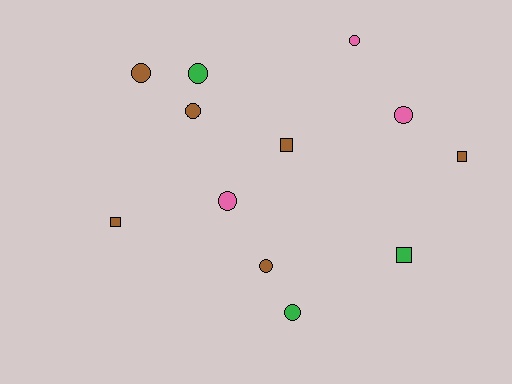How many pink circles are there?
There are 3 pink circles.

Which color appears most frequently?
Brown, with 6 objects.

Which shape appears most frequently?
Circle, with 8 objects.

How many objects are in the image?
There are 12 objects.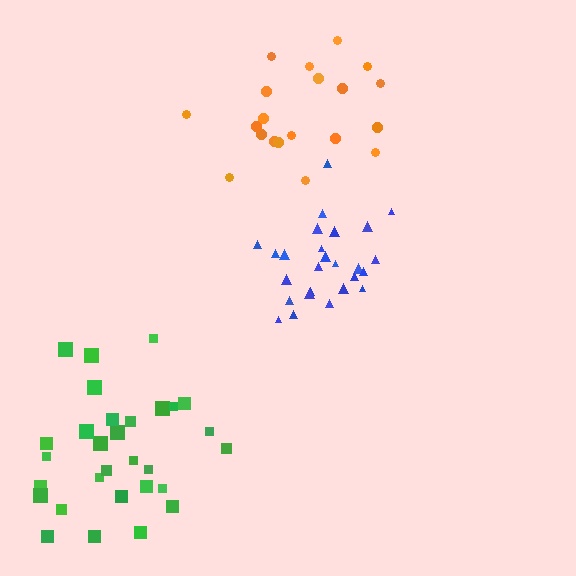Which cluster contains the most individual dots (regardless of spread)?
Green (30).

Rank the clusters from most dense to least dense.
blue, green, orange.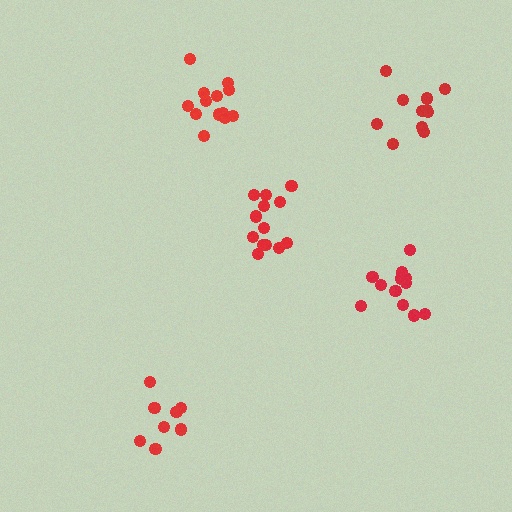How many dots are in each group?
Group 1: 13 dots, Group 2: 13 dots, Group 3: 8 dots, Group 4: 12 dots, Group 5: 12 dots (58 total).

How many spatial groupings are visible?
There are 5 spatial groupings.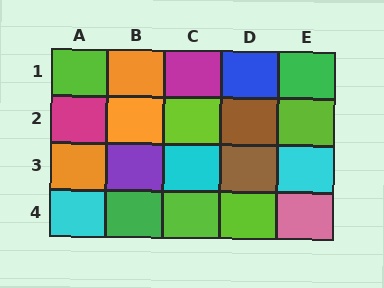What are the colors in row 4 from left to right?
Cyan, green, lime, lime, pink.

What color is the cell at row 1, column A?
Lime.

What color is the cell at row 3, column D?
Brown.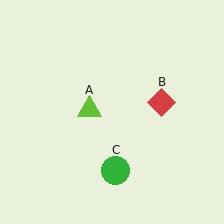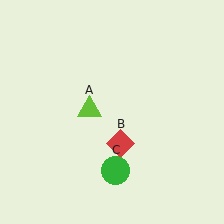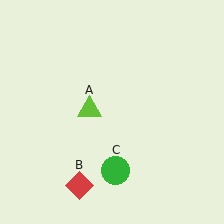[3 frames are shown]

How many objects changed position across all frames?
1 object changed position: red diamond (object B).